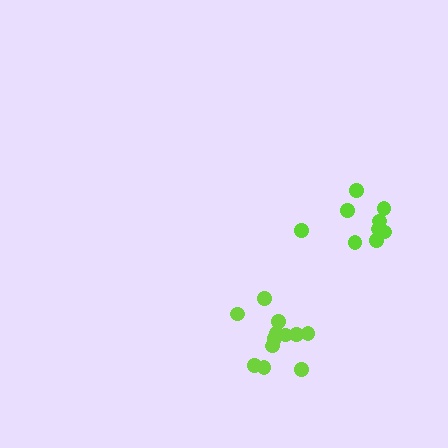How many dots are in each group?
Group 1: 9 dots, Group 2: 14 dots (23 total).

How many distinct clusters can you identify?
There are 2 distinct clusters.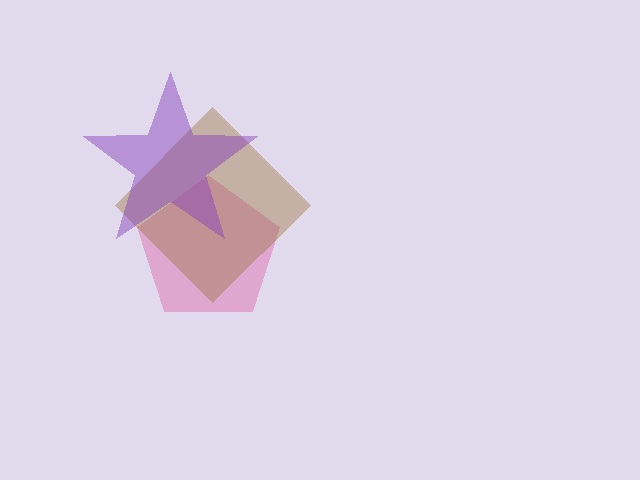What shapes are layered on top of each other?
The layered shapes are: a pink pentagon, a brown diamond, a purple star.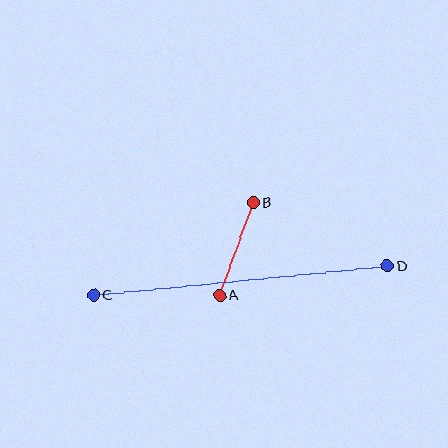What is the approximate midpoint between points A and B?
The midpoint is at approximately (237, 249) pixels.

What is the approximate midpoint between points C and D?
The midpoint is at approximately (241, 281) pixels.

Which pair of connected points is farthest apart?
Points C and D are farthest apart.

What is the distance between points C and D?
The distance is approximately 295 pixels.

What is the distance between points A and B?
The distance is approximately 98 pixels.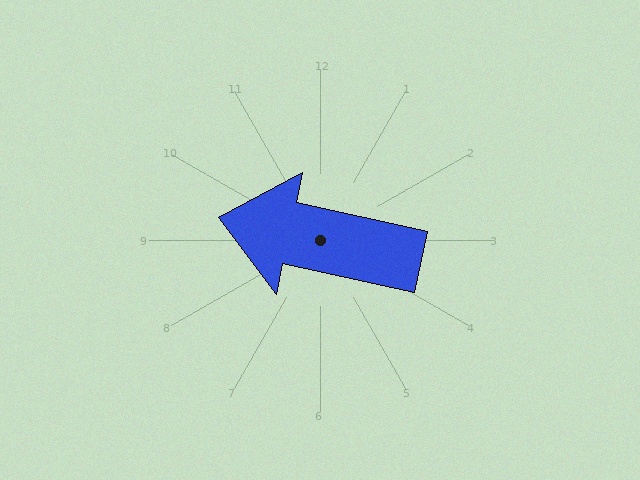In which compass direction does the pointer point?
West.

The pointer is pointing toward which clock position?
Roughly 9 o'clock.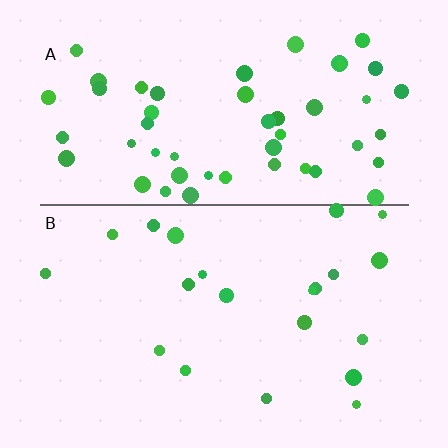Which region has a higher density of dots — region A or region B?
A (the top).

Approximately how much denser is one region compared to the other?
Approximately 2.6× — region A over region B.